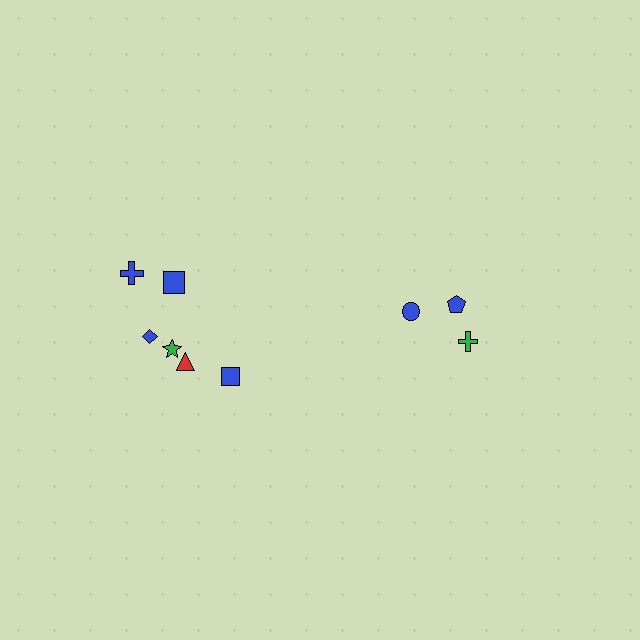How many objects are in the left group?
There are 6 objects.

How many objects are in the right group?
There are 3 objects.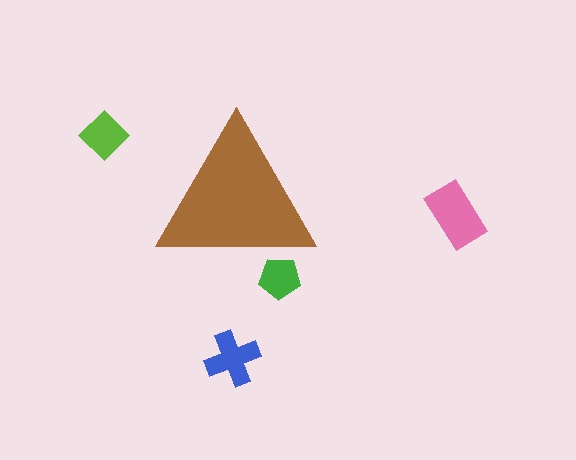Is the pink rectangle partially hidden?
No, the pink rectangle is fully visible.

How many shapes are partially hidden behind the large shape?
1 shape is partially hidden.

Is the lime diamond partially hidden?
No, the lime diamond is fully visible.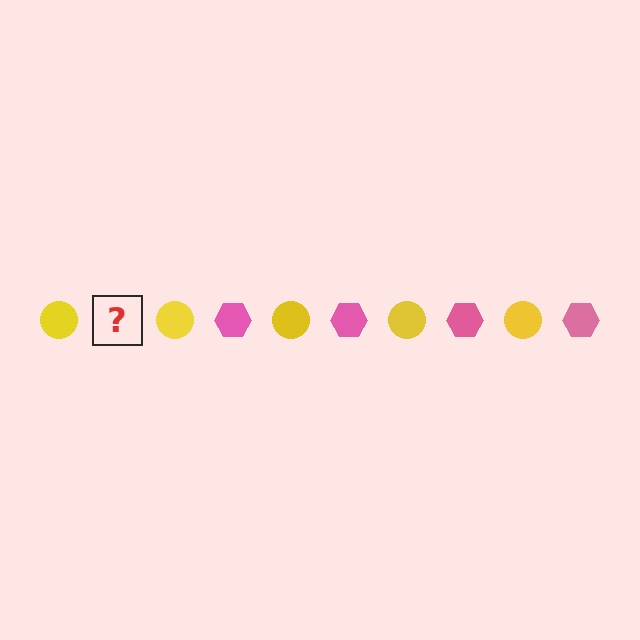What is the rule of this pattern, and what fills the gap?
The rule is that the pattern alternates between yellow circle and pink hexagon. The gap should be filled with a pink hexagon.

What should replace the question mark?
The question mark should be replaced with a pink hexagon.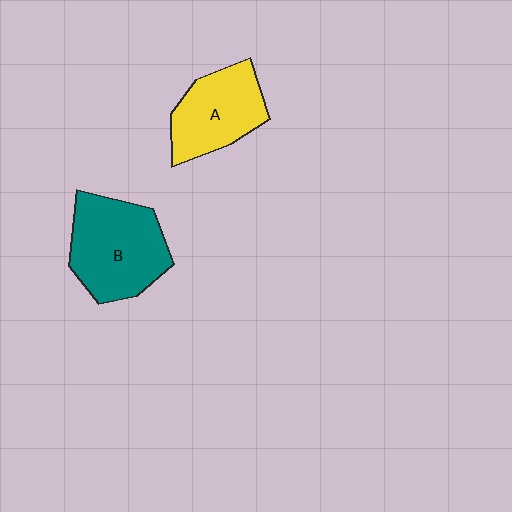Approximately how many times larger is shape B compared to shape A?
Approximately 1.3 times.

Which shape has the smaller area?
Shape A (yellow).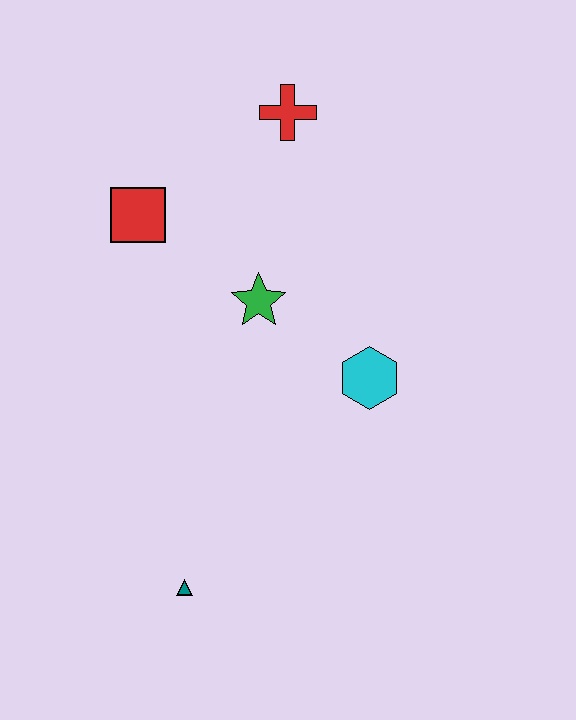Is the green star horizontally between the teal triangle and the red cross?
Yes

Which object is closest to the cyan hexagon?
The green star is closest to the cyan hexagon.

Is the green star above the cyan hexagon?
Yes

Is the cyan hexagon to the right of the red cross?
Yes